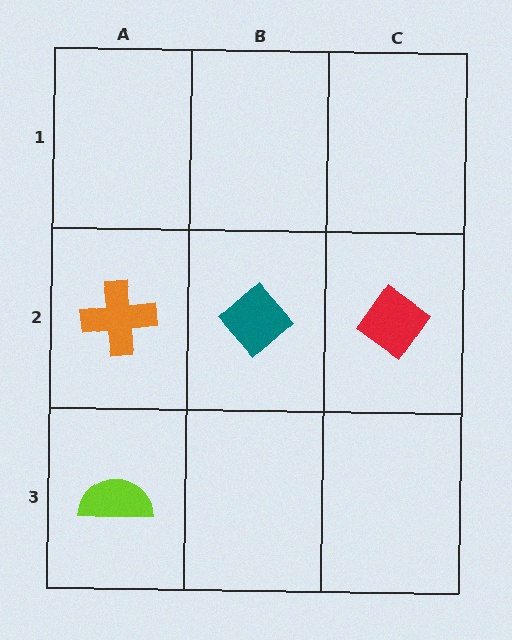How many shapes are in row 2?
3 shapes.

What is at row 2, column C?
A red diamond.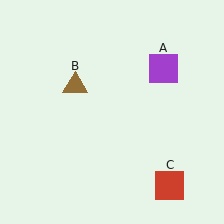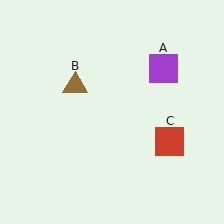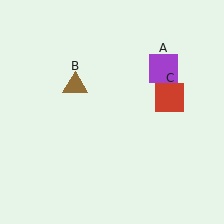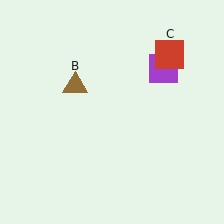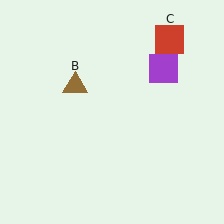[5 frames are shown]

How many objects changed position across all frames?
1 object changed position: red square (object C).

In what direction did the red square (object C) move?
The red square (object C) moved up.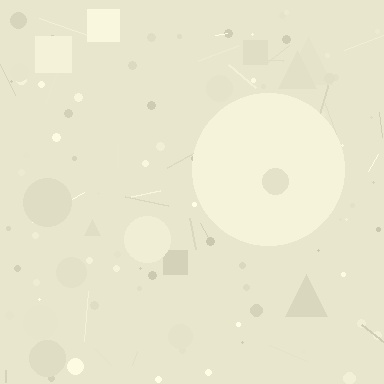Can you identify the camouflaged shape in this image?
The camouflaged shape is a circle.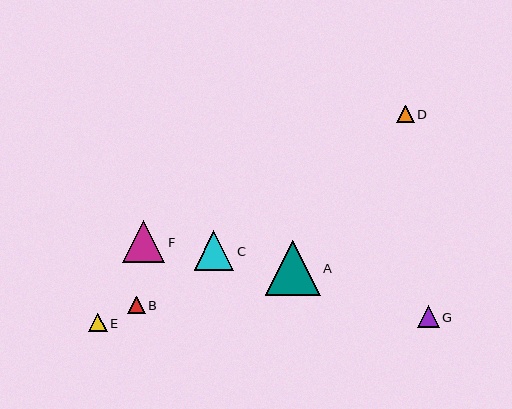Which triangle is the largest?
Triangle A is the largest with a size of approximately 55 pixels.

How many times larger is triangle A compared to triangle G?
Triangle A is approximately 2.5 times the size of triangle G.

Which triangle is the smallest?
Triangle D is the smallest with a size of approximately 17 pixels.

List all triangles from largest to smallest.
From largest to smallest: A, F, C, G, E, B, D.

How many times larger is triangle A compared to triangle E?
Triangle A is approximately 3.0 times the size of triangle E.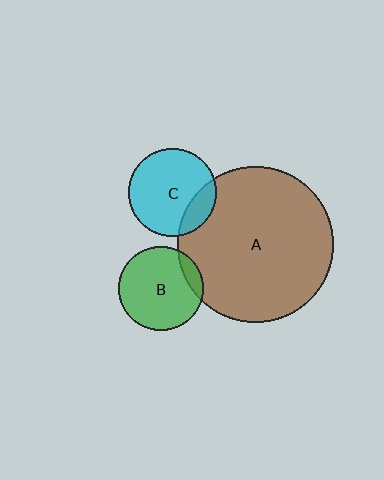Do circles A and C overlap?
Yes.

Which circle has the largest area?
Circle A (brown).